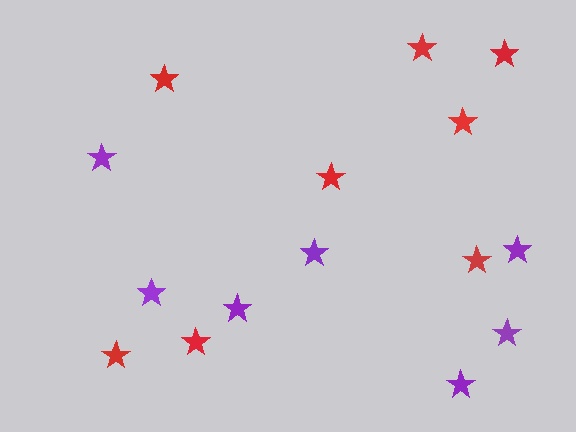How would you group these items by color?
There are 2 groups: one group of red stars (8) and one group of purple stars (7).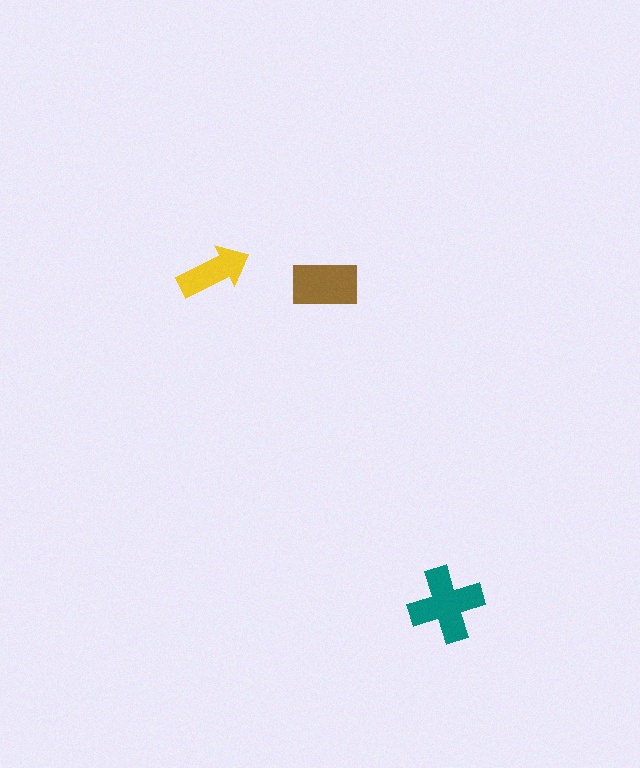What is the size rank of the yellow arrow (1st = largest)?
3rd.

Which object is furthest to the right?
The teal cross is rightmost.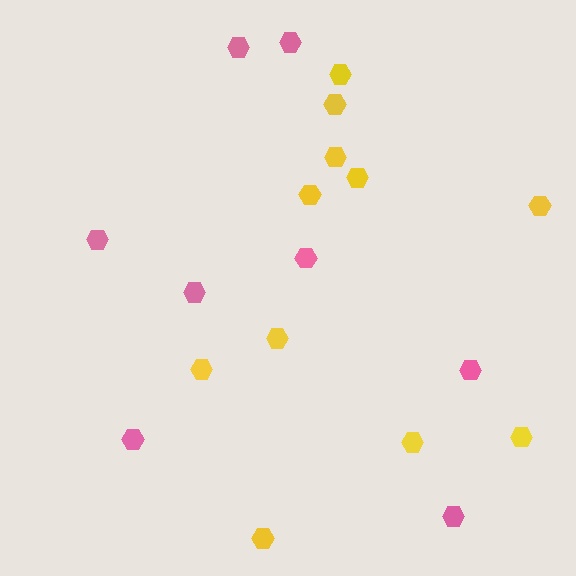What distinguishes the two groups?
There are 2 groups: one group of pink hexagons (8) and one group of yellow hexagons (11).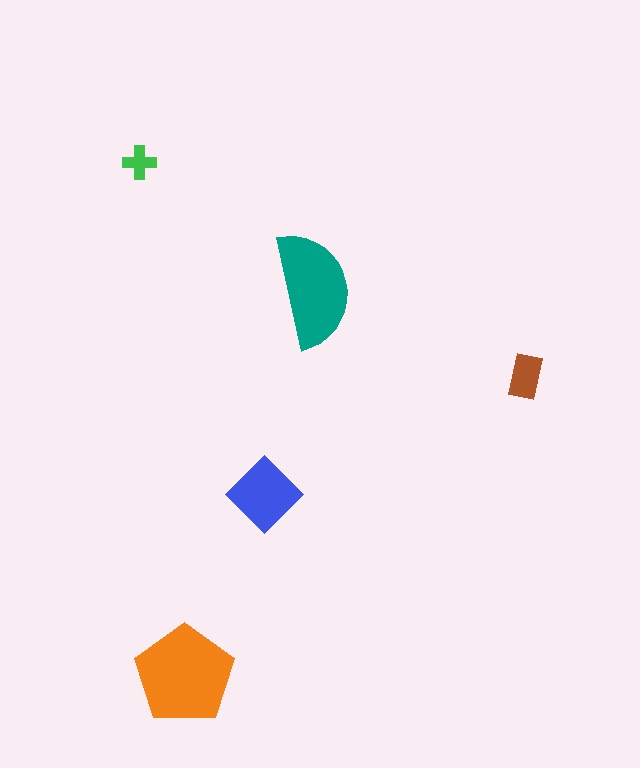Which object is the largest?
The orange pentagon.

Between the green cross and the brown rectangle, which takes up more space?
The brown rectangle.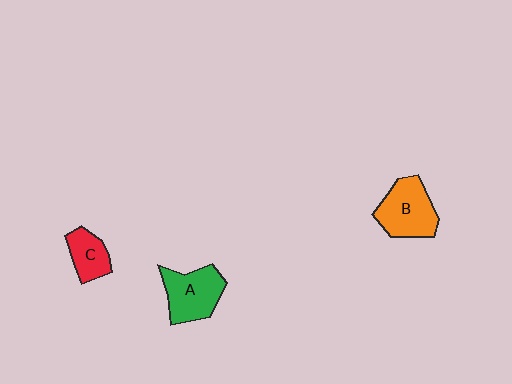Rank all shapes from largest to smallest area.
From largest to smallest: B (orange), A (green), C (red).